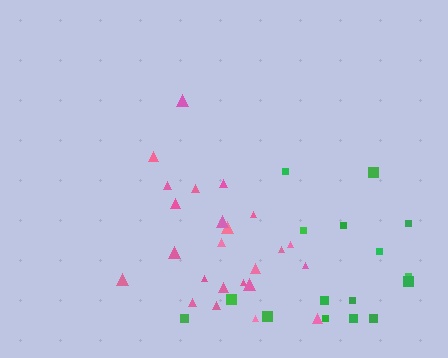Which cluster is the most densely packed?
Pink.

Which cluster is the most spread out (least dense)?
Green.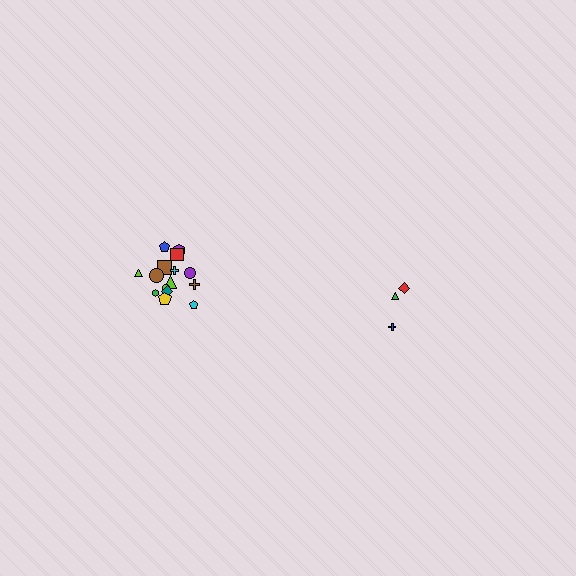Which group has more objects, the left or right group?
The left group.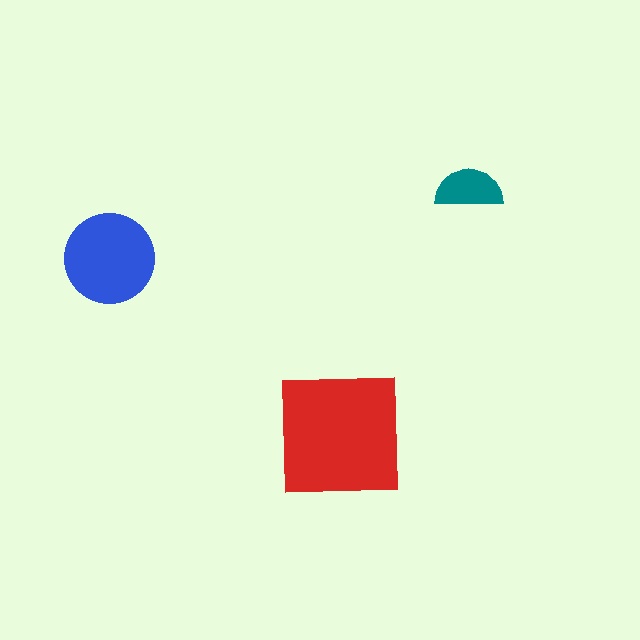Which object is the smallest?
The teal semicircle.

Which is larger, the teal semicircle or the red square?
The red square.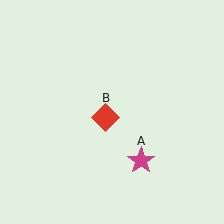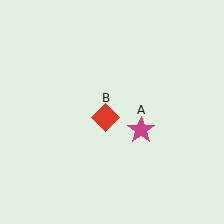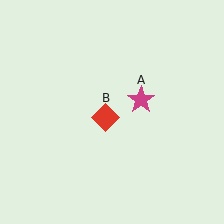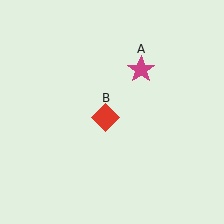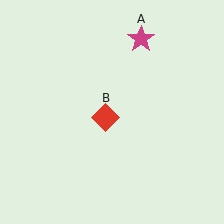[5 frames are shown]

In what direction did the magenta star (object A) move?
The magenta star (object A) moved up.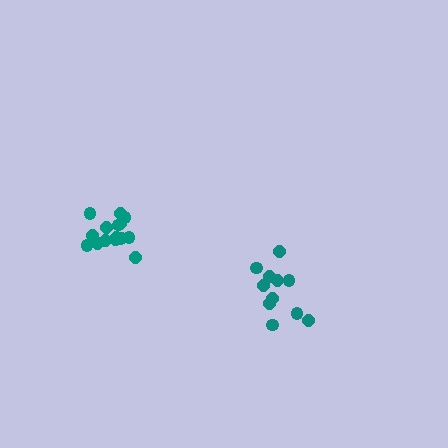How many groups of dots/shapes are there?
There are 2 groups.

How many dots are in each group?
Group 1: 11 dots, Group 2: 16 dots (27 total).